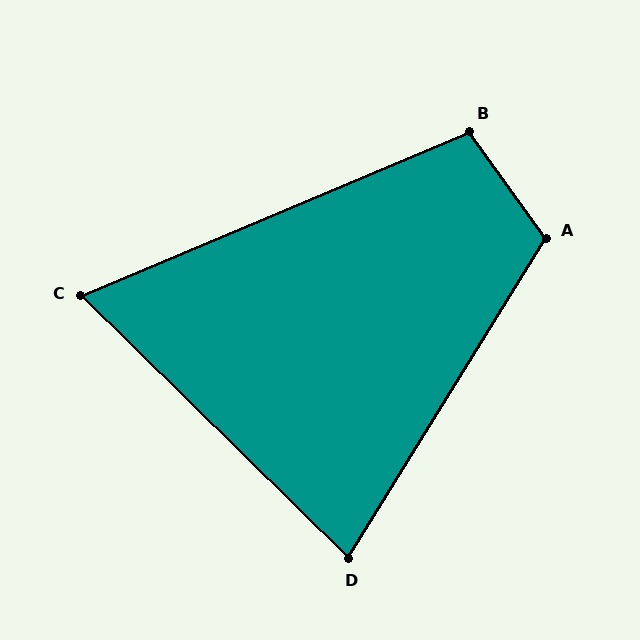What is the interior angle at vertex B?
Approximately 103 degrees (obtuse).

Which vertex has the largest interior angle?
A, at approximately 113 degrees.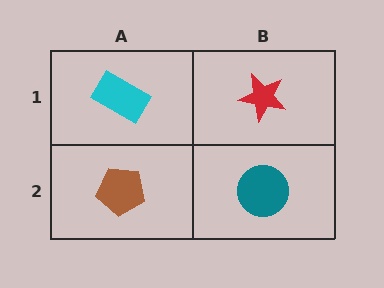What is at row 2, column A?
A brown pentagon.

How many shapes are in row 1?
2 shapes.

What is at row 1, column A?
A cyan rectangle.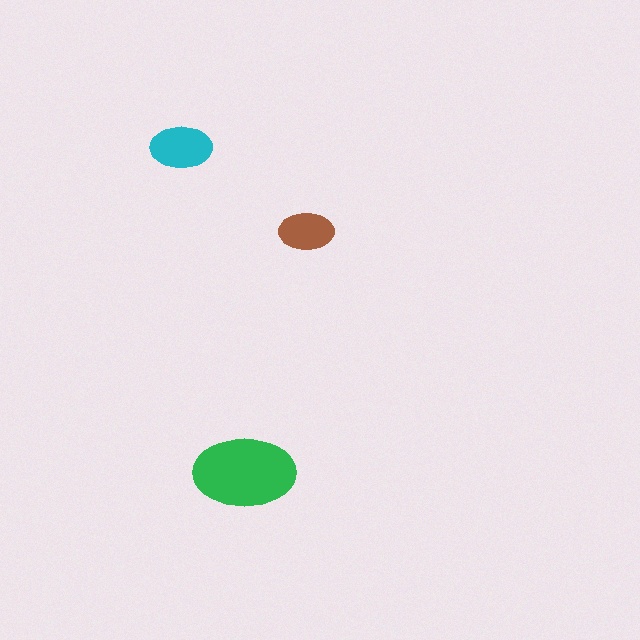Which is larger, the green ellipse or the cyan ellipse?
The green one.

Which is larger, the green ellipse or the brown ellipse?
The green one.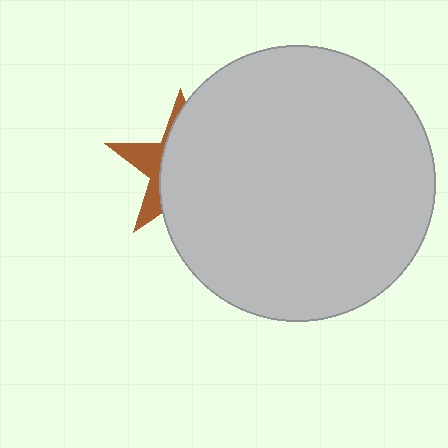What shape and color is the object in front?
The object in front is a light gray circle.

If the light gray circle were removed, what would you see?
You would see the complete brown star.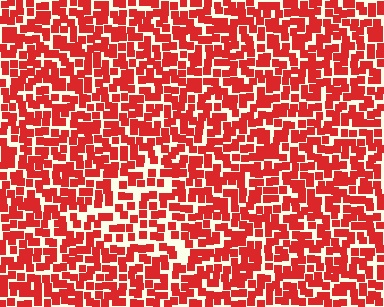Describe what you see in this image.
The image contains small red elements arranged at two different densities. A triangle-shaped region is visible where the elements are less densely packed than the surrounding area.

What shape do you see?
I see a triangle.